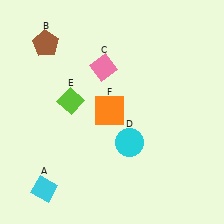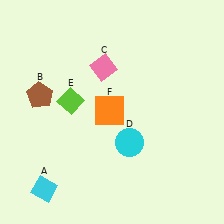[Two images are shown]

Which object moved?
The brown pentagon (B) moved down.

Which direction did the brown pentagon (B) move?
The brown pentagon (B) moved down.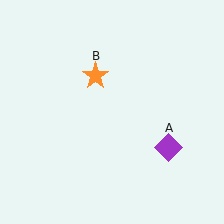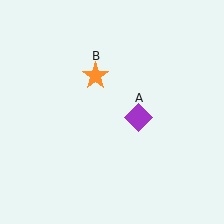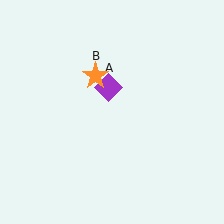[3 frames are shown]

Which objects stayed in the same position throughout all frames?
Orange star (object B) remained stationary.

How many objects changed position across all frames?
1 object changed position: purple diamond (object A).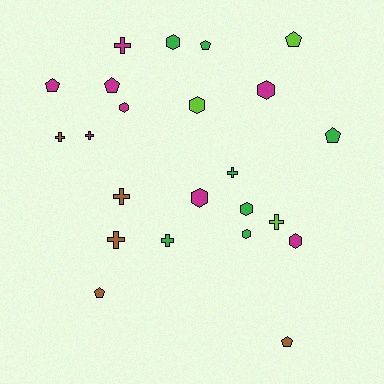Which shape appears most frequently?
Cross, with 8 objects.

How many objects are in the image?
There are 23 objects.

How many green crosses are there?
There are 2 green crosses.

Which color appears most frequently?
Magenta, with 8 objects.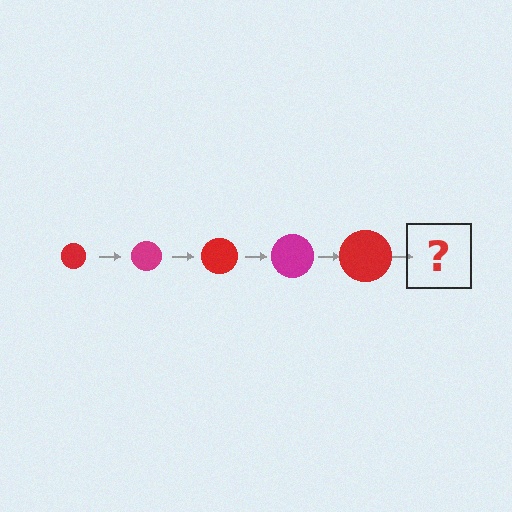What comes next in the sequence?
The next element should be a magenta circle, larger than the previous one.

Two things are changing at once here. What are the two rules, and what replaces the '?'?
The two rules are that the circle grows larger each step and the color cycles through red and magenta. The '?' should be a magenta circle, larger than the previous one.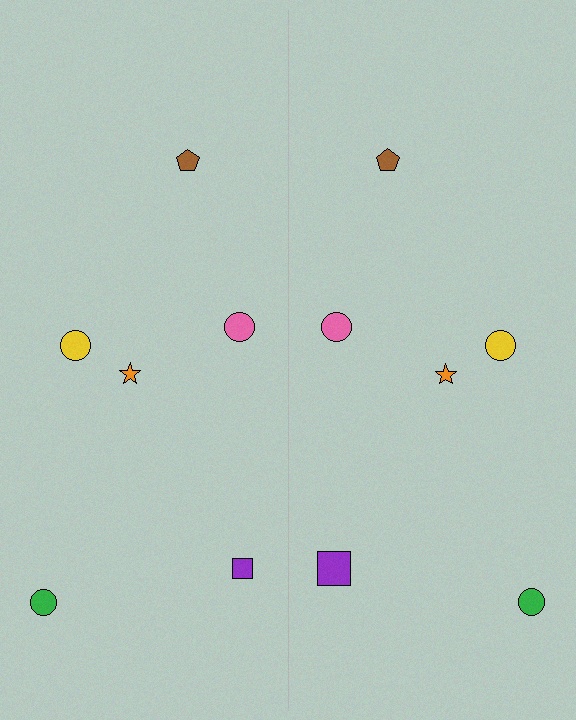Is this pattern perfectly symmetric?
No, the pattern is not perfectly symmetric. The purple square on the right side has a different size than its mirror counterpart.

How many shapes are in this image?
There are 12 shapes in this image.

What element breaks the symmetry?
The purple square on the right side has a different size than its mirror counterpart.